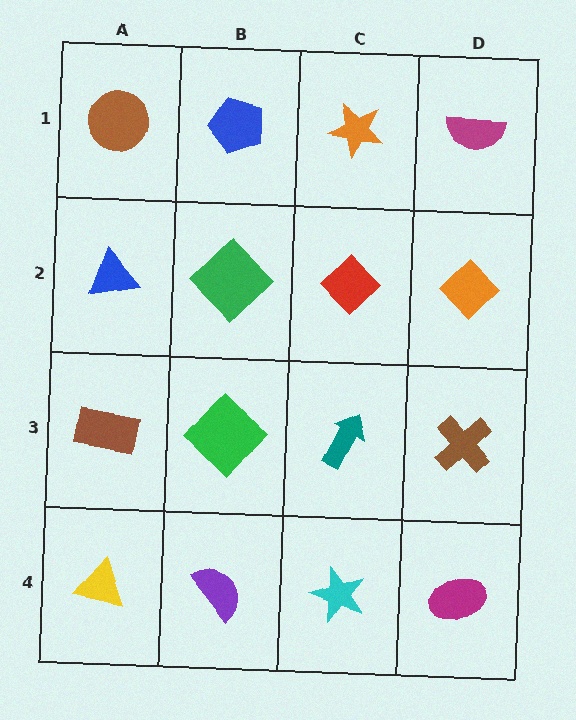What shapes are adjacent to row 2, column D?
A magenta semicircle (row 1, column D), a brown cross (row 3, column D), a red diamond (row 2, column C).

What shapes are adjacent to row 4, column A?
A brown rectangle (row 3, column A), a purple semicircle (row 4, column B).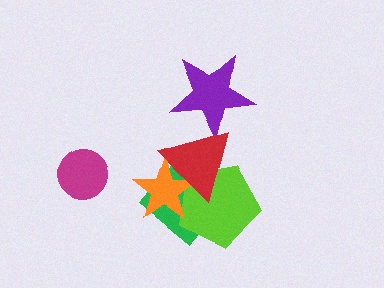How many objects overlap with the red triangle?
4 objects overlap with the red triangle.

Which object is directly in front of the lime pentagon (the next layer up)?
The orange star is directly in front of the lime pentagon.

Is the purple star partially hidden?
Yes, it is partially covered by another shape.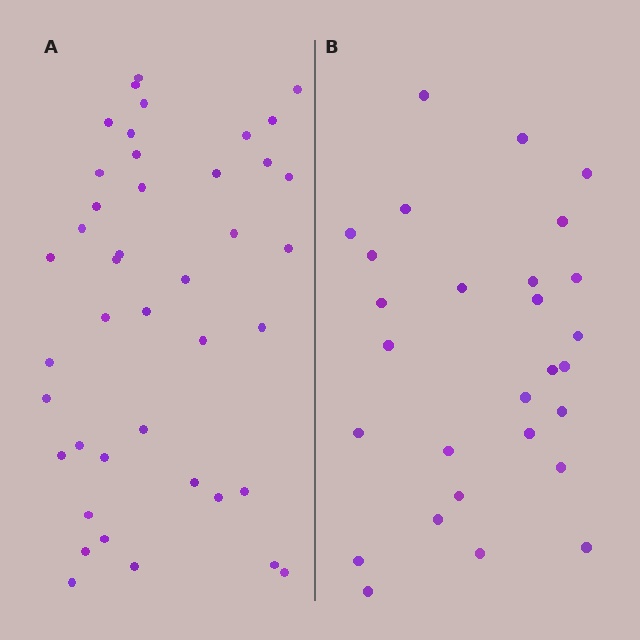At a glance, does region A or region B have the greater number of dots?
Region A (the left region) has more dots.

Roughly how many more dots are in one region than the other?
Region A has approximately 15 more dots than region B.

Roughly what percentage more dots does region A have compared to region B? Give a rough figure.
About 50% more.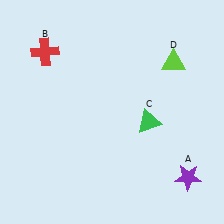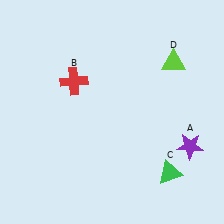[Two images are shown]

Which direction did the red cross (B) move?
The red cross (B) moved down.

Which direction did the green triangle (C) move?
The green triangle (C) moved down.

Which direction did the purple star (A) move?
The purple star (A) moved up.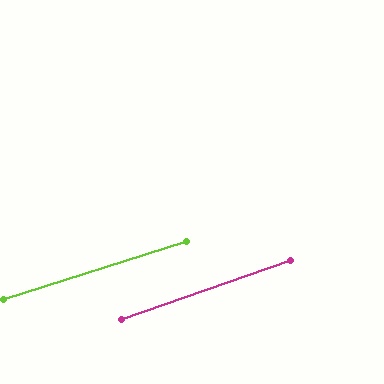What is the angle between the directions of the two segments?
Approximately 2 degrees.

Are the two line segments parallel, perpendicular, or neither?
Parallel — their directions differ by only 1.8°.